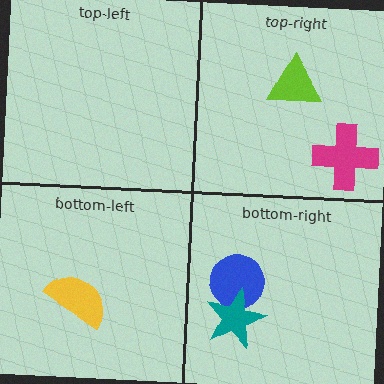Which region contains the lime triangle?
The top-right region.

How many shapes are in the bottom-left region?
1.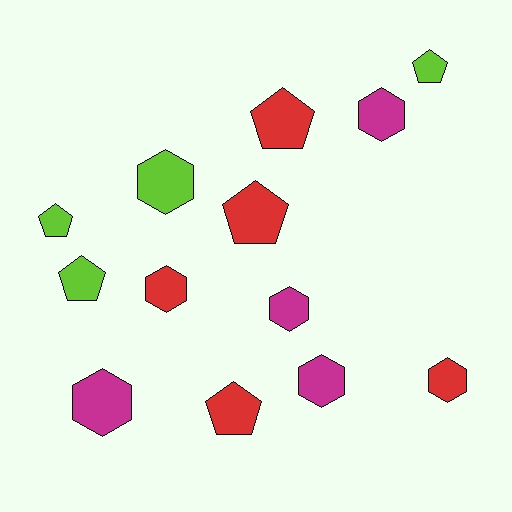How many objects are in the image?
There are 13 objects.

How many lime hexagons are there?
There is 1 lime hexagon.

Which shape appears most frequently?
Hexagon, with 7 objects.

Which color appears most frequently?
Red, with 5 objects.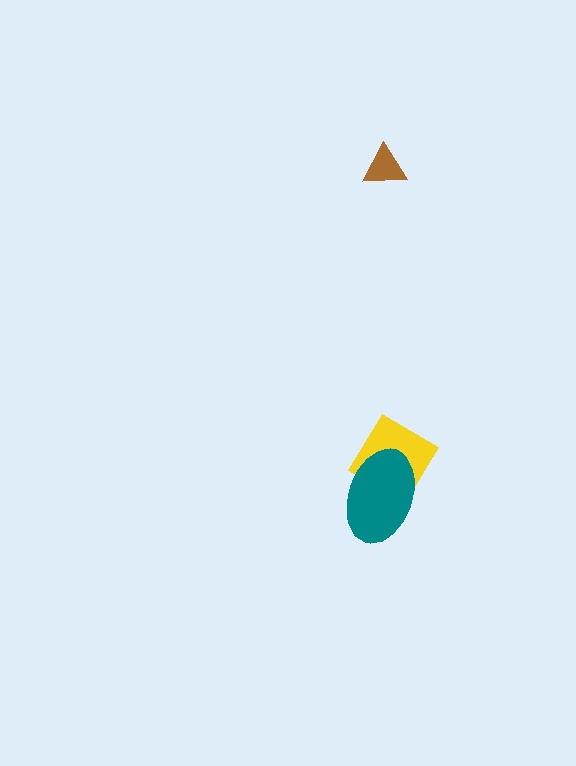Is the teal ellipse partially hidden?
No, no other shape covers it.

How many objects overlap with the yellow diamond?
1 object overlaps with the yellow diamond.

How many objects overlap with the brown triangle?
0 objects overlap with the brown triangle.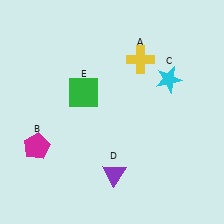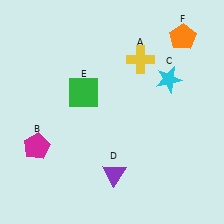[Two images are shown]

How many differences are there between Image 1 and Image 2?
There is 1 difference between the two images.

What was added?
An orange pentagon (F) was added in Image 2.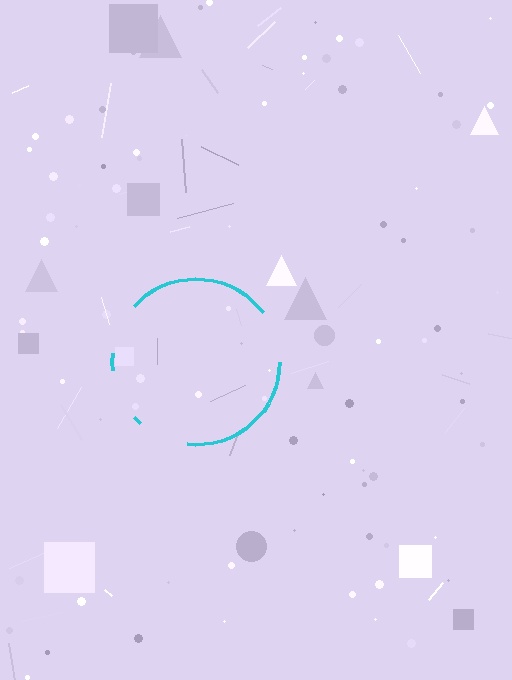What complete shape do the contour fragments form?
The contour fragments form a circle.